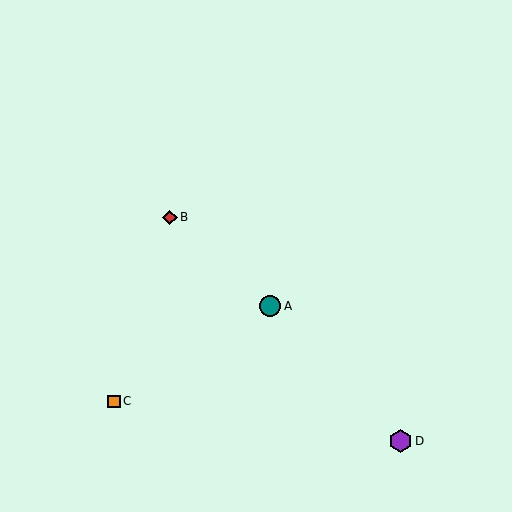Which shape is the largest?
The purple hexagon (labeled D) is the largest.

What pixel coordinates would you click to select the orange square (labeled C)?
Click at (114, 401) to select the orange square C.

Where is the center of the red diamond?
The center of the red diamond is at (170, 217).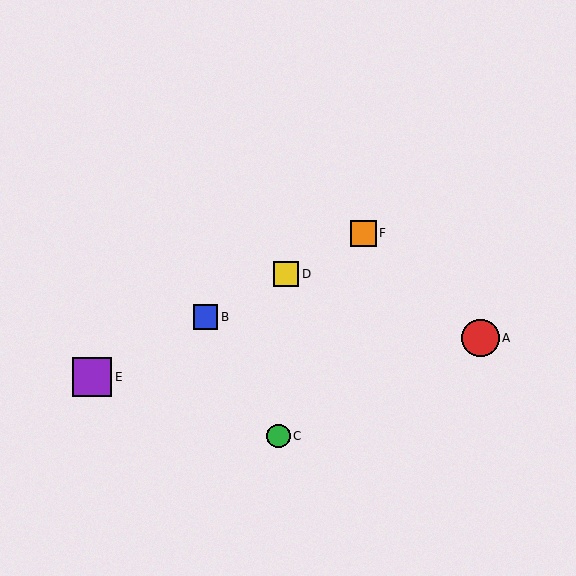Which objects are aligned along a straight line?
Objects B, D, E, F are aligned along a straight line.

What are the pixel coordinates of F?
Object F is at (363, 233).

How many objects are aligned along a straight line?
4 objects (B, D, E, F) are aligned along a straight line.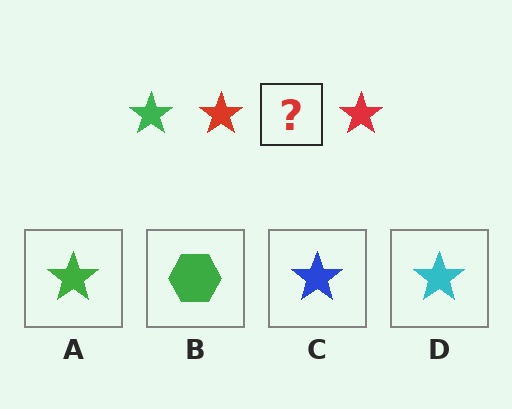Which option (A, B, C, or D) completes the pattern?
A.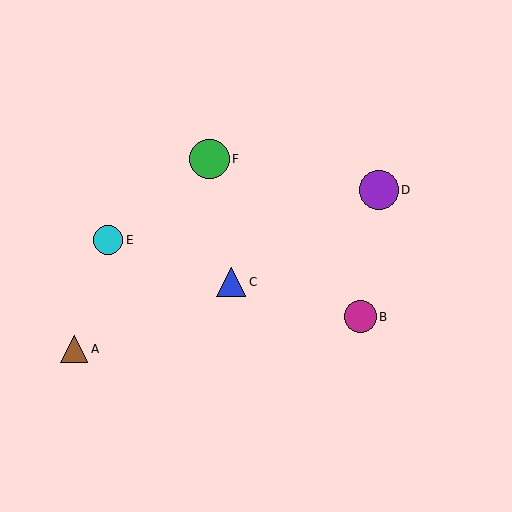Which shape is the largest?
The green circle (labeled F) is the largest.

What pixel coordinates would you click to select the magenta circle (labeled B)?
Click at (360, 317) to select the magenta circle B.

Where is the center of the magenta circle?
The center of the magenta circle is at (360, 317).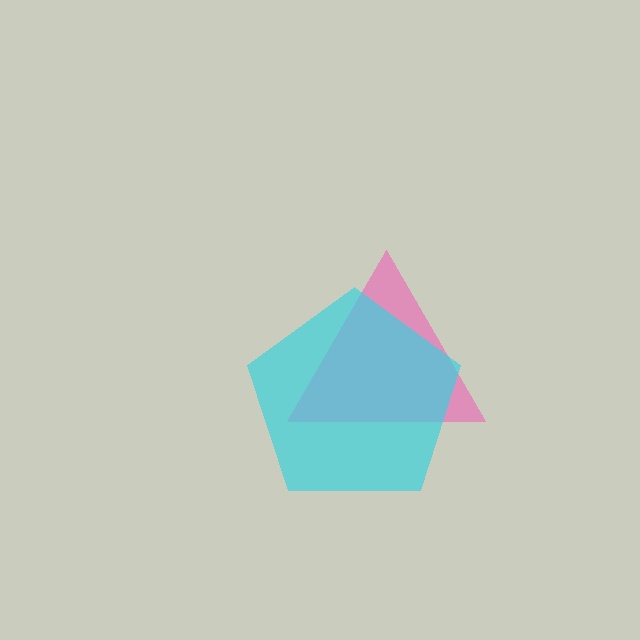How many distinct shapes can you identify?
There are 2 distinct shapes: a pink triangle, a cyan pentagon.